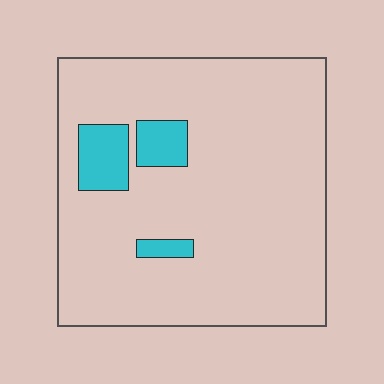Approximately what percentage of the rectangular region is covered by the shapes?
Approximately 10%.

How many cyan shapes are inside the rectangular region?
3.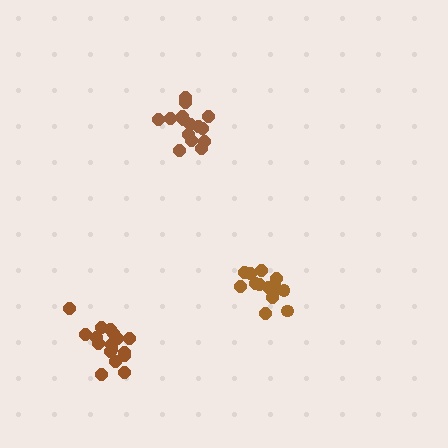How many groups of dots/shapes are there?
There are 3 groups.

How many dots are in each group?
Group 1: 15 dots, Group 2: 14 dots, Group 3: 17 dots (46 total).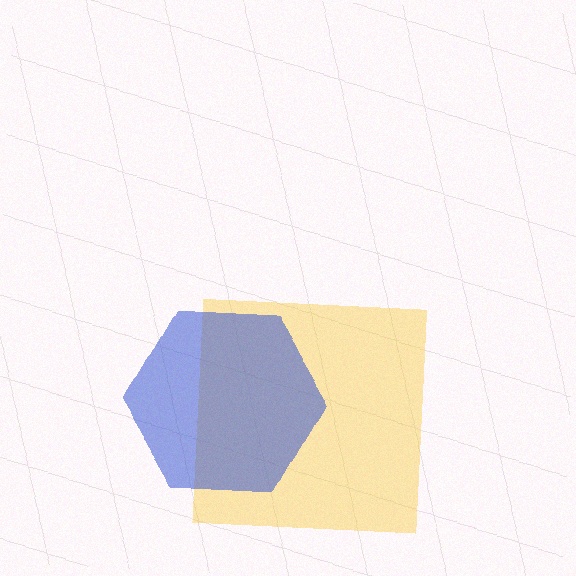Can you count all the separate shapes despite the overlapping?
Yes, there are 2 separate shapes.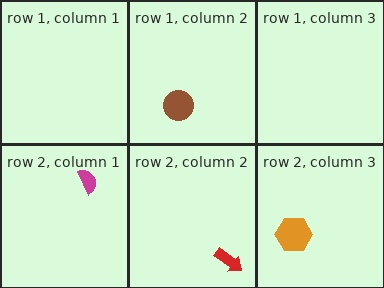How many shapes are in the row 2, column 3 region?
1.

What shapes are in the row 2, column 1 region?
The magenta semicircle.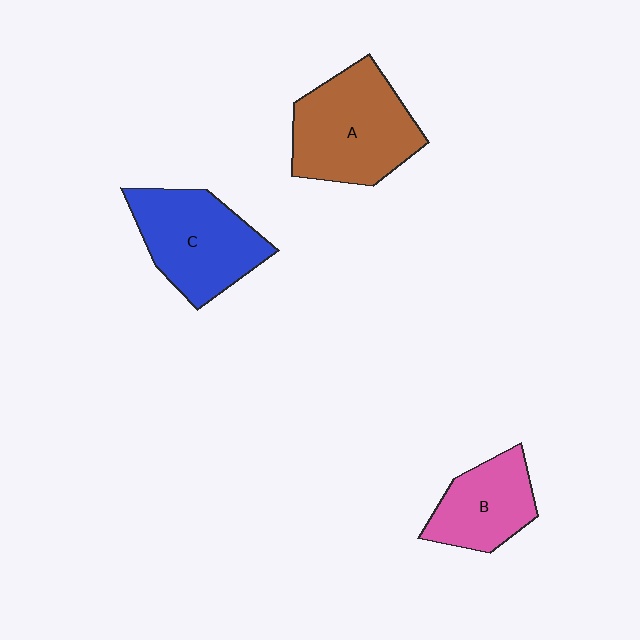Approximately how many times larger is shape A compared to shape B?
Approximately 1.5 times.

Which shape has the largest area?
Shape A (brown).